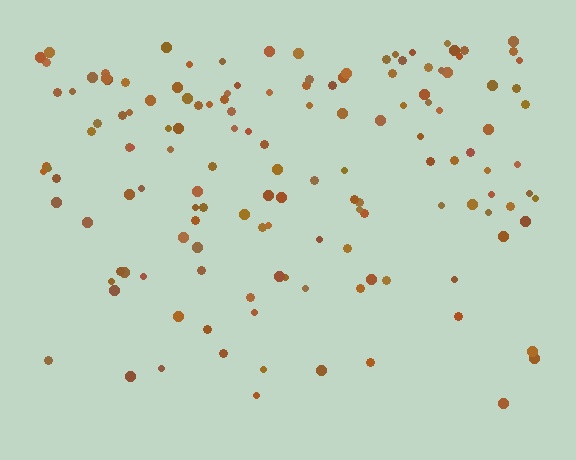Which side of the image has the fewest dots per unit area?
The bottom.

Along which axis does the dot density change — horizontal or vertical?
Vertical.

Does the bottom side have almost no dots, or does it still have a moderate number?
Still a moderate number, just noticeably fewer than the top.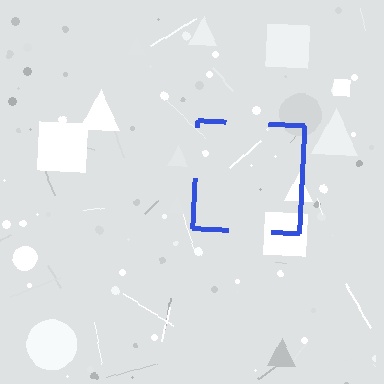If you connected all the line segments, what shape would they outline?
They would outline a square.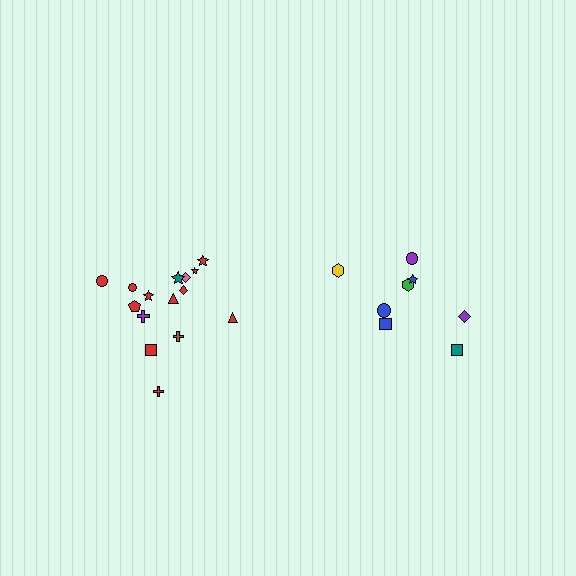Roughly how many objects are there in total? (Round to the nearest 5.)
Roughly 25 objects in total.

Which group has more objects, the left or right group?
The left group.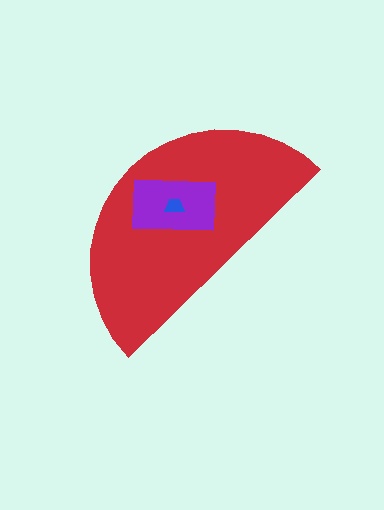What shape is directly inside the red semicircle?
The purple rectangle.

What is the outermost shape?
The red semicircle.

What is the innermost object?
The blue trapezoid.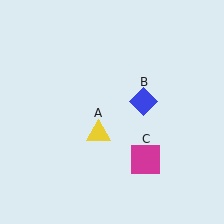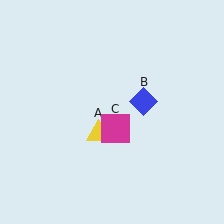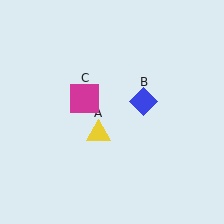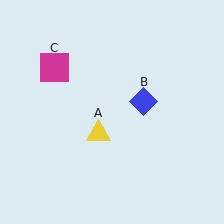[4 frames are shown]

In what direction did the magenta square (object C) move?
The magenta square (object C) moved up and to the left.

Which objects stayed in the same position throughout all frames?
Yellow triangle (object A) and blue diamond (object B) remained stationary.